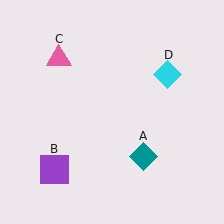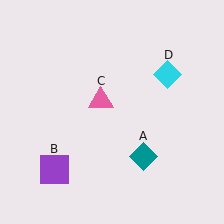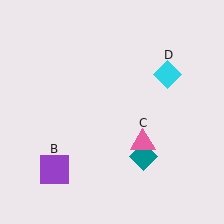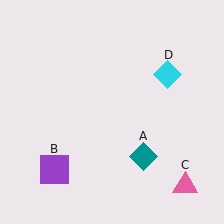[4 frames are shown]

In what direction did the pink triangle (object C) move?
The pink triangle (object C) moved down and to the right.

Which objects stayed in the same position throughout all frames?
Teal diamond (object A) and purple square (object B) and cyan diamond (object D) remained stationary.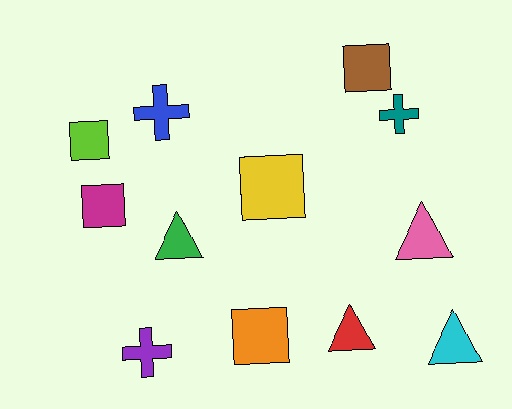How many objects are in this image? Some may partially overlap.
There are 12 objects.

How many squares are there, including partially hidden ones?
There are 5 squares.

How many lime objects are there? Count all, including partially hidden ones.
There is 1 lime object.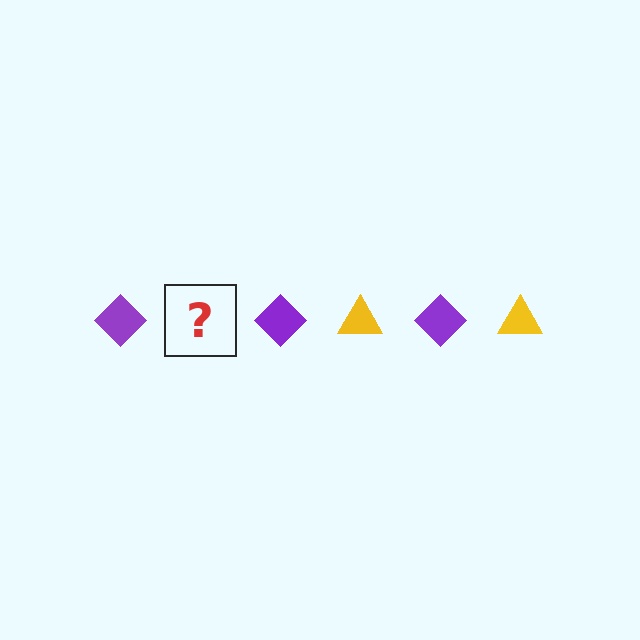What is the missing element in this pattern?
The missing element is a yellow triangle.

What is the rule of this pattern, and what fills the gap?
The rule is that the pattern alternates between purple diamond and yellow triangle. The gap should be filled with a yellow triangle.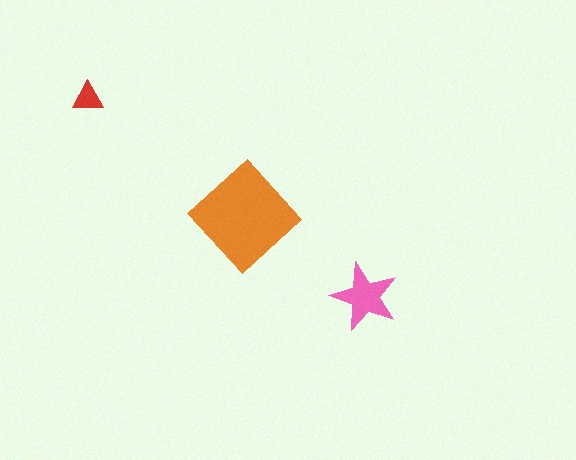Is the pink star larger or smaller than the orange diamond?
Smaller.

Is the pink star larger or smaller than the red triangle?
Larger.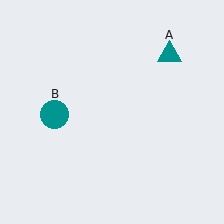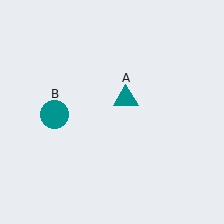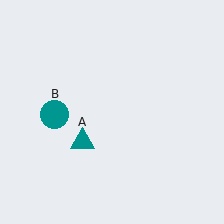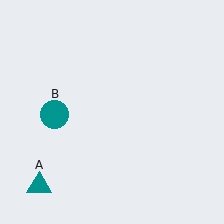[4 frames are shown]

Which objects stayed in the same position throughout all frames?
Teal circle (object B) remained stationary.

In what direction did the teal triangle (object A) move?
The teal triangle (object A) moved down and to the left.